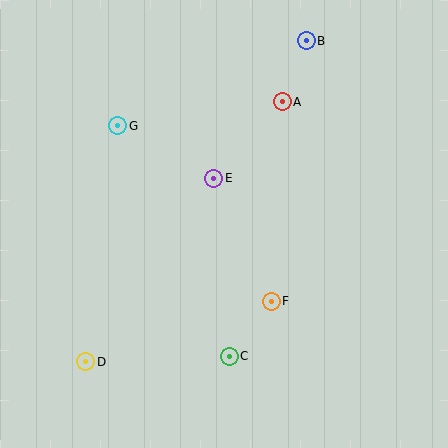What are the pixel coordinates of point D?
Point D is at (86, 362).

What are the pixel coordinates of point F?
Point F is at (271, 301).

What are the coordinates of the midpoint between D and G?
The midpoint between D and G is at (102, 244).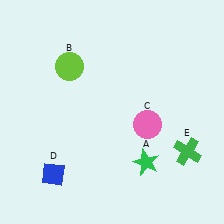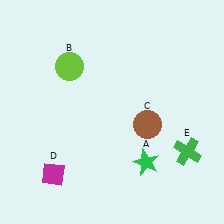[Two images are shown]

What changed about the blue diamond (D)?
In Image 1, D is blue. In Image 2, it changed to magenta.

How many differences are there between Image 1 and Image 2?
There are 2 differences between the two images.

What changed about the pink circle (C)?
In Image 1, C is pink. In Image 2, it changed to brown.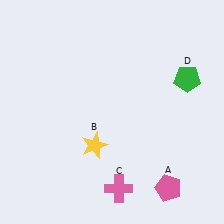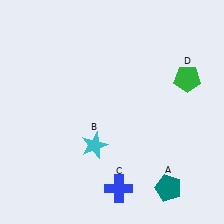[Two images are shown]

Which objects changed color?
A changed from pink to teal. B changed from yellow to cyan. C changed from pink to blue.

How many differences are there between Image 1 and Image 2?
There are 3 differences between the two images.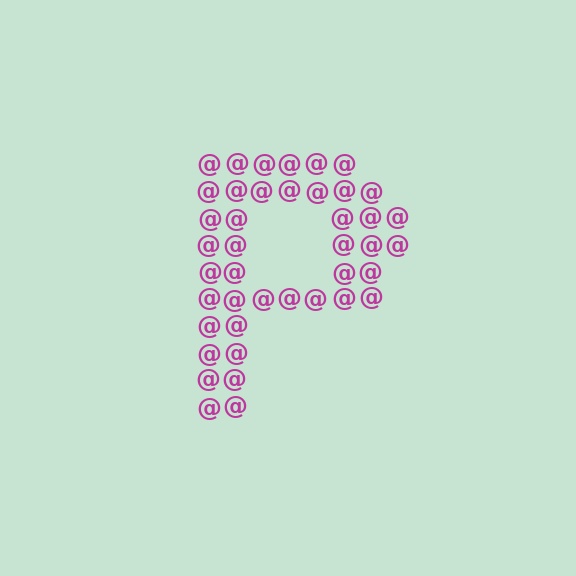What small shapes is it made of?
It is made of small at signs.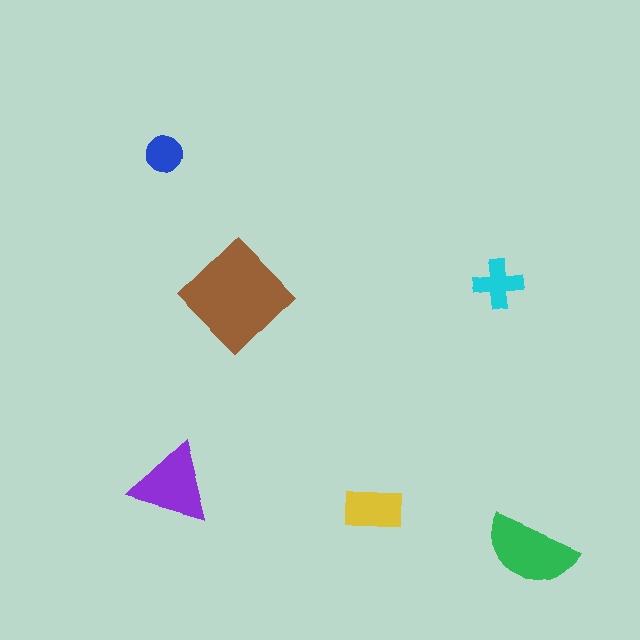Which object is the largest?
The brown diamond.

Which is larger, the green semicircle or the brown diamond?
The brown diamond.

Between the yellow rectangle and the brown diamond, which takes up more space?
The brown diamond.